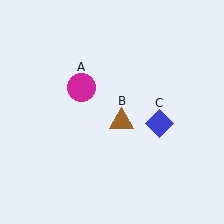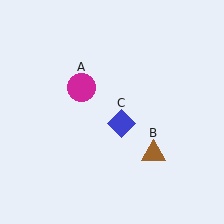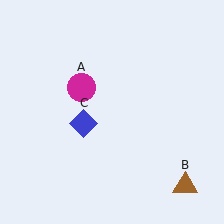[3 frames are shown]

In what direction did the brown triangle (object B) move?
The brown triangle (object B) moved down and to the right.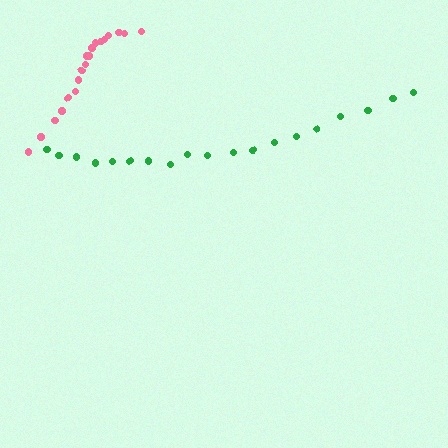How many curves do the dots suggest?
There are 2 distinct paths.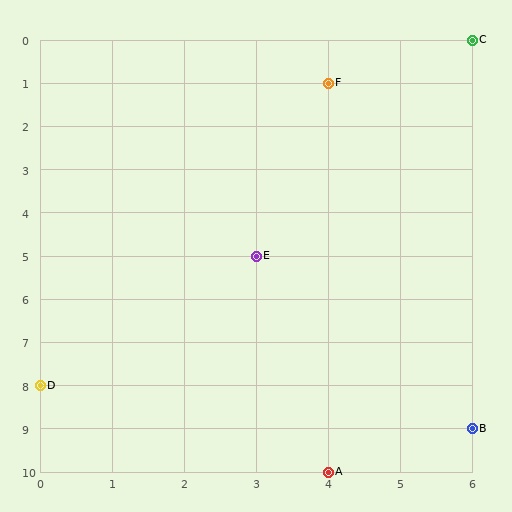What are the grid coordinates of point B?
Point B is at grid coordinates (6, 9).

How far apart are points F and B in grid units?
Points F and B are 2 columns and 8 rows apart (about 8.2 grid units diagonally).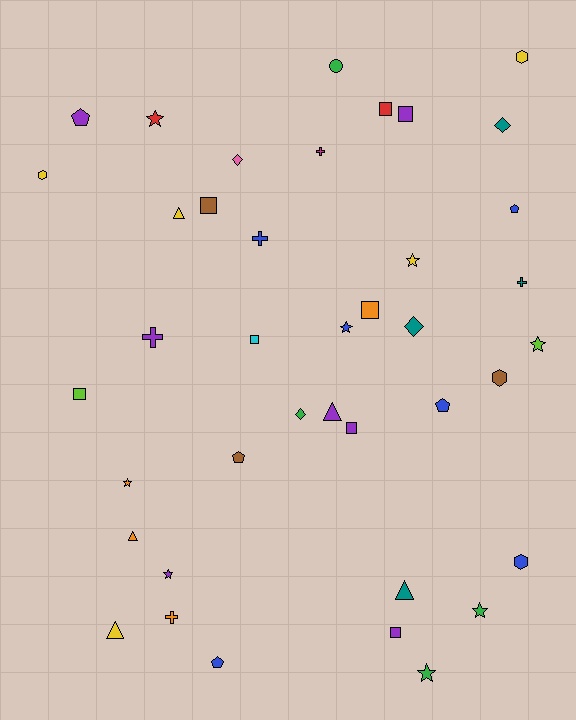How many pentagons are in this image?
There are 5 pentagons.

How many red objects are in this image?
There are 2 red objects.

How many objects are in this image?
There are 40 objects.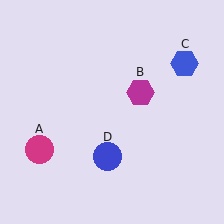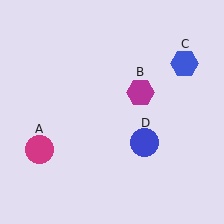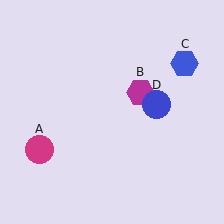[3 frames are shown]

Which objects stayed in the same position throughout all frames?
Magenta circle (object A) and magenta hexagon (object B) and blue hexagon (object C) remained stationary.